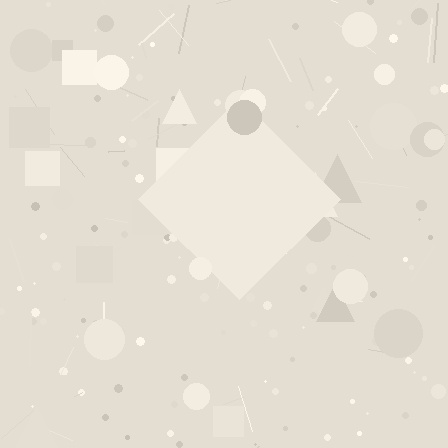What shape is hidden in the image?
A diamond is hidden in the image.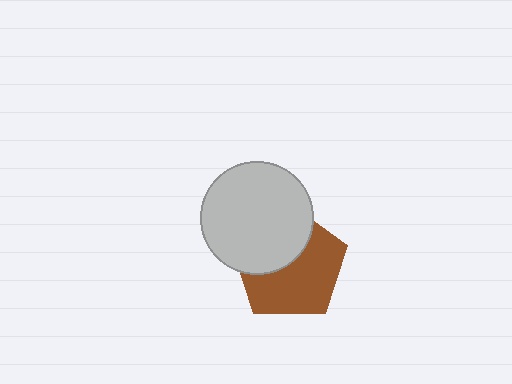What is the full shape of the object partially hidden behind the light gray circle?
The partially hidden object is a brown pentagon.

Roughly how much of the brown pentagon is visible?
About half of it is visible (roughly 59%).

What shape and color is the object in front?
The object in front is a light gray circle.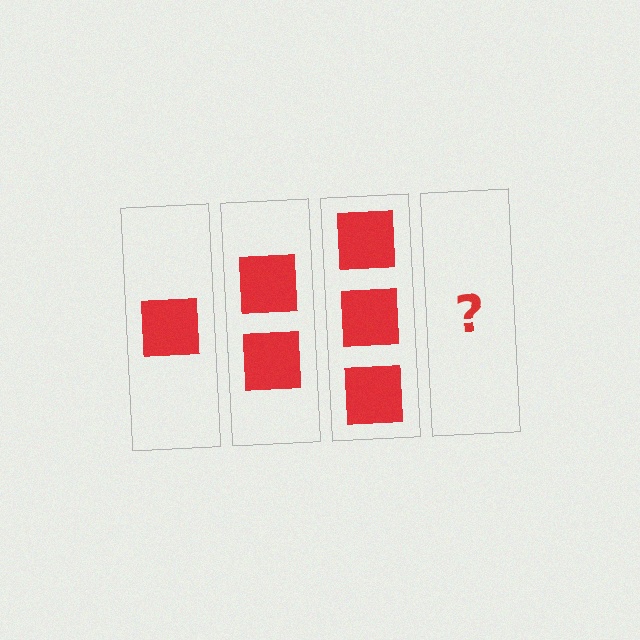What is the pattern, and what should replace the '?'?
The pattern is that each step adds one more square. The '?' should be 4 squares.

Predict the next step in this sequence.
The next step is 4 squares.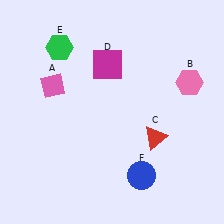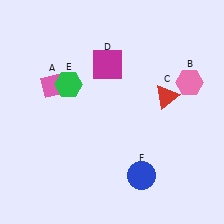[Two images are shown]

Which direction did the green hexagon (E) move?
The green hexagon (E) moved down.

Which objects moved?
The objects that moved are: the red triangle (C), the green hexagon (E).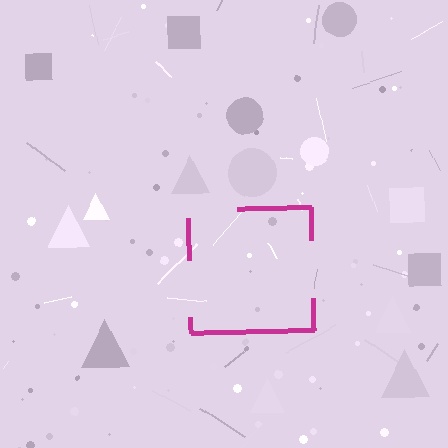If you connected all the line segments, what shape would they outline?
They would outline a square.